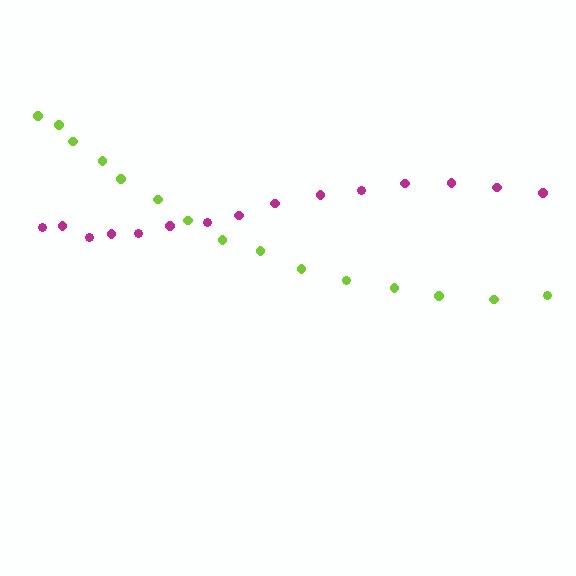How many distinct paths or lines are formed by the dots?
There are 2 distinct paths.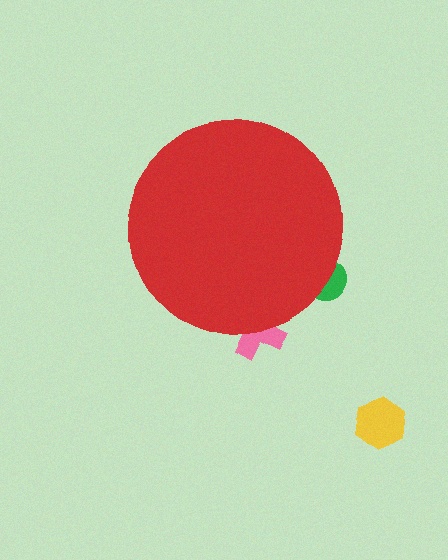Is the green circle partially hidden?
Yes, the green circle is partially hidden behind the red circle.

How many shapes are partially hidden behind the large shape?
2 shapes are partially hidden.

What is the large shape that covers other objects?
A red circle.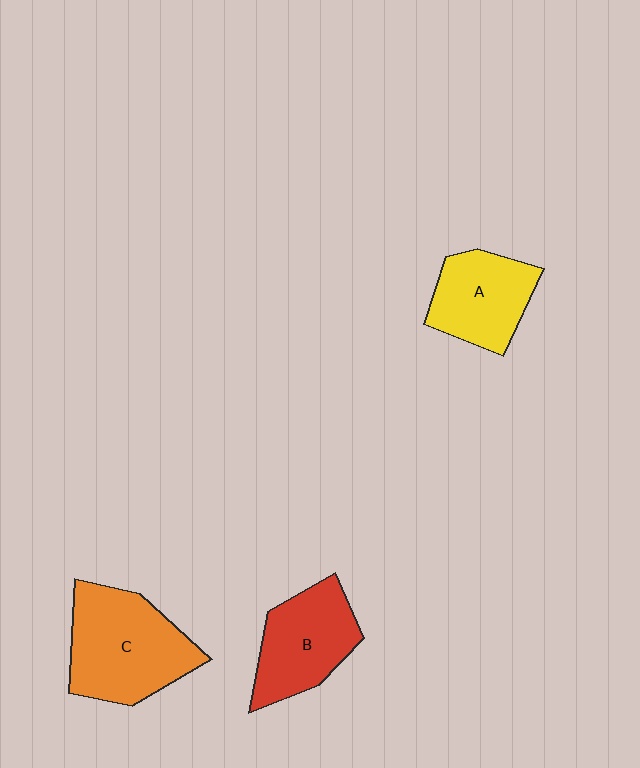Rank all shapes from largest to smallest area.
From largest to smallest: C (orange), B (red), A (yellow).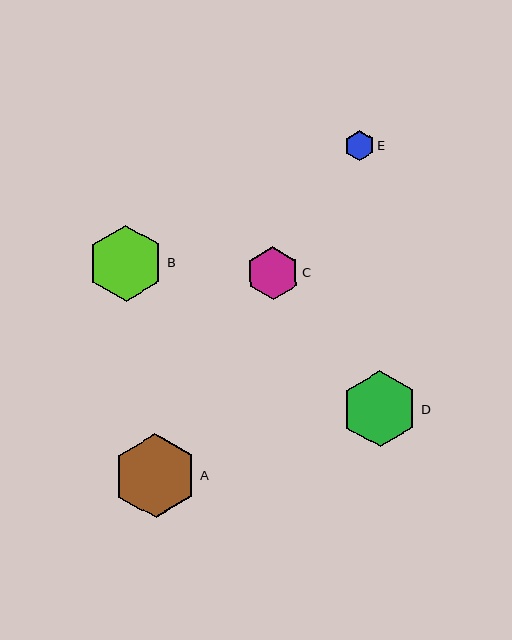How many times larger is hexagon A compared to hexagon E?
Hexagon A is approximately 2.8 times the size of hexagon E.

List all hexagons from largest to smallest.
From largest to smallest: A, D, B, C, E.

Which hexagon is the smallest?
Hexagon E is the smallest with a size of approximately 30 pixels.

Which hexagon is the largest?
Hexagon A is the largest with a size of approximately 84 pixels.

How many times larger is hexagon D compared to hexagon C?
Hexagon D is approximately 1.4 times the size of hexagon C.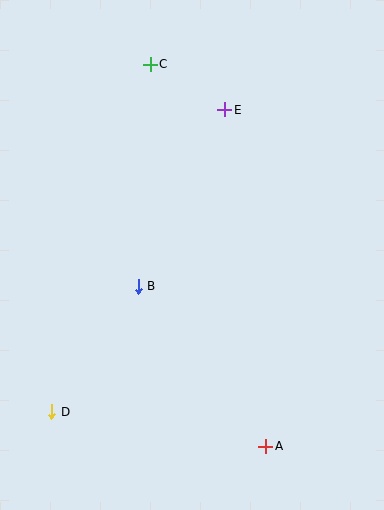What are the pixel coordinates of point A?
Point A is at (266, 446).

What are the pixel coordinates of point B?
Point B is at (138, 286).